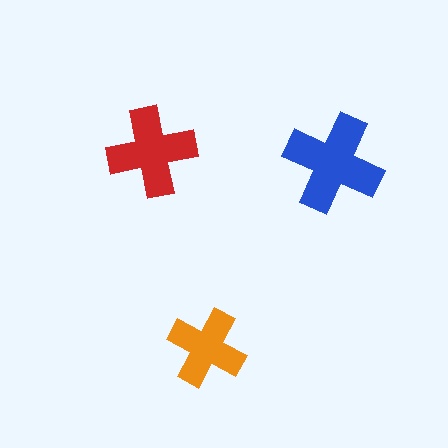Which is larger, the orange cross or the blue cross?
The blue one.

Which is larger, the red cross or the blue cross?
The blue one.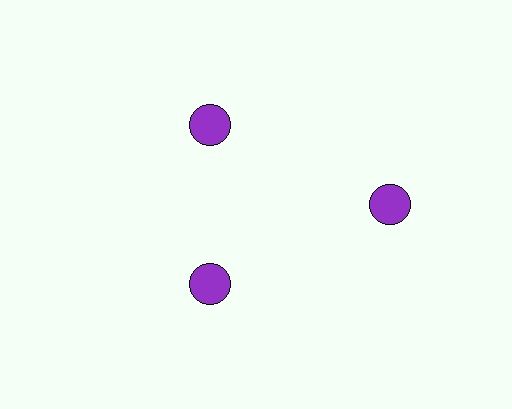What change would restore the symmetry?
The symmetry would be restored by moving it inward, back onto the ring so that all 3 circles sit at equal angles and equal distance from the center.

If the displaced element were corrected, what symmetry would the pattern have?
It would have 3-fold rotational symmetry — the pattern would map onto itself every 120 degrees.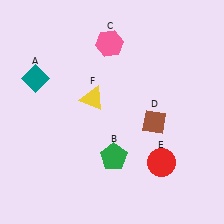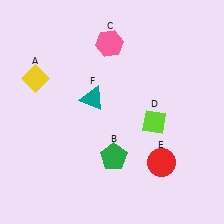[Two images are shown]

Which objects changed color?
A changed from teal to yellow. D changed from brown to lime. F changed from yellow to teal.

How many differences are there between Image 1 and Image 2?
There are 3 differences between the two images.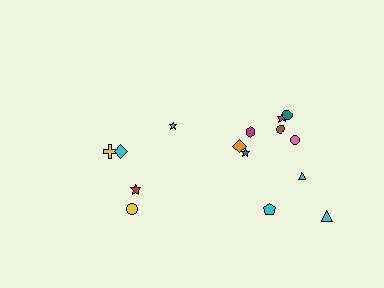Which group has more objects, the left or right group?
The right group.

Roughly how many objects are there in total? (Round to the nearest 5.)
Roughly 15 objects in total.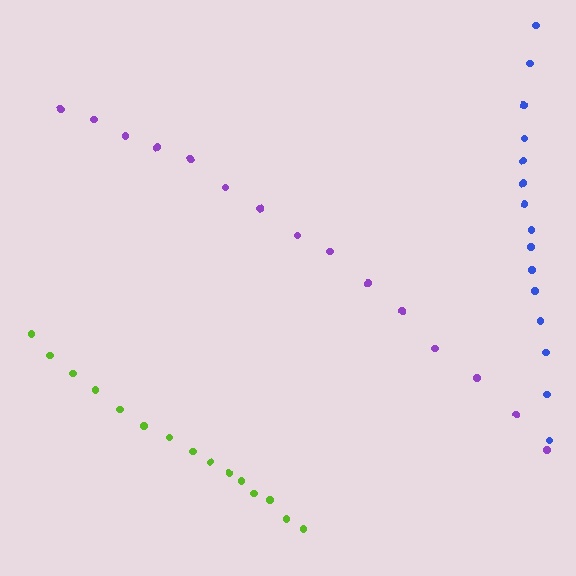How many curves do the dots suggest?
There are 3 distinct paths.